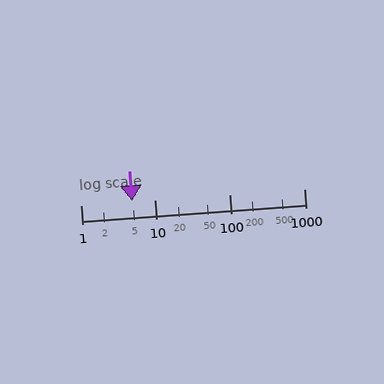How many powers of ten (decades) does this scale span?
The scale spans 3 decades, from 1 to 1000.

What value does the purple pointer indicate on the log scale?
The pointer indicates approximately 4.9.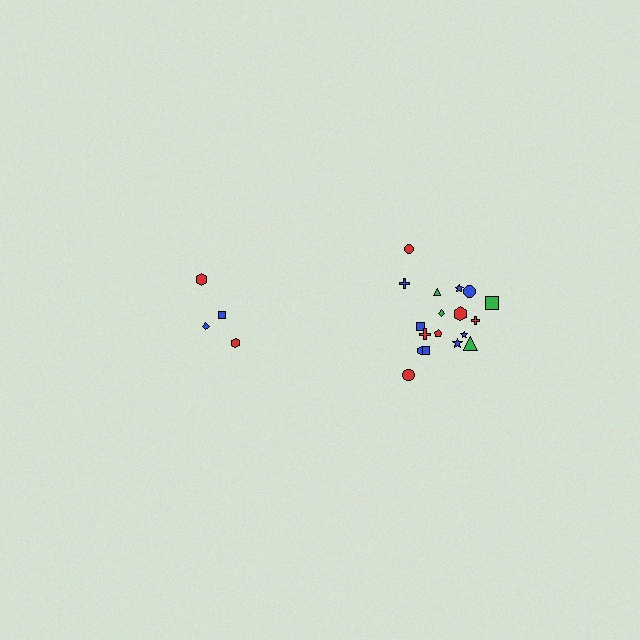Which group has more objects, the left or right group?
The right group.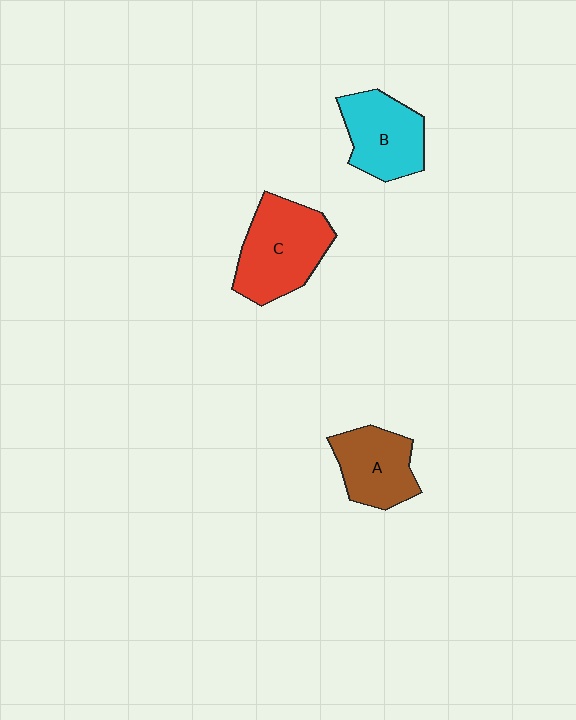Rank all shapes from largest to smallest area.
From largest to smallest: C (red), B (cyan), A (brown).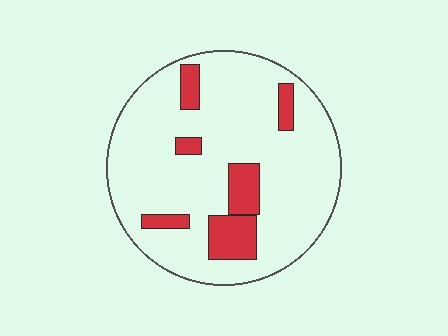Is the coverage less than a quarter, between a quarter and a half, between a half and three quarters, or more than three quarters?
Less than a quarter.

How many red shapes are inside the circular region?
6.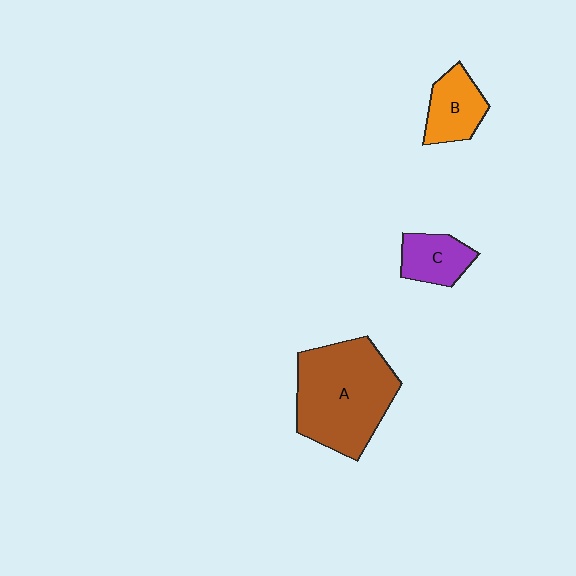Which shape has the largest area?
Shape A (brown).